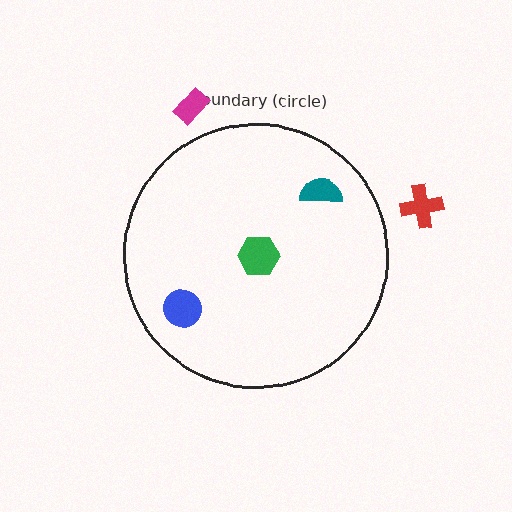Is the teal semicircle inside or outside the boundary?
Inside.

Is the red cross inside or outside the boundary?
Outside.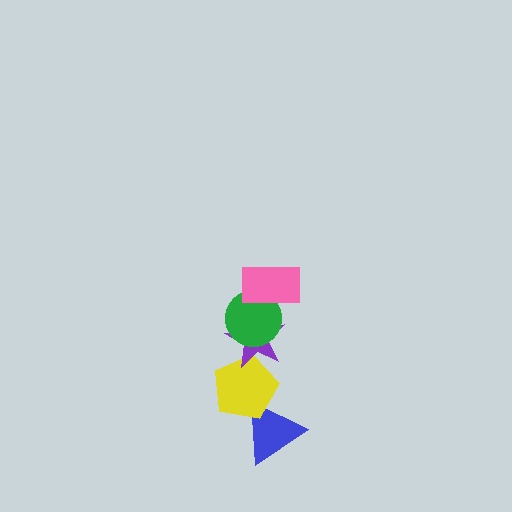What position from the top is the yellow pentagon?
The yellow pentagon is 4th from the top.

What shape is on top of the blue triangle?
The yellow pentagon is on top of the blue triangle.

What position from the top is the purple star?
The purple star is 3rd from the top.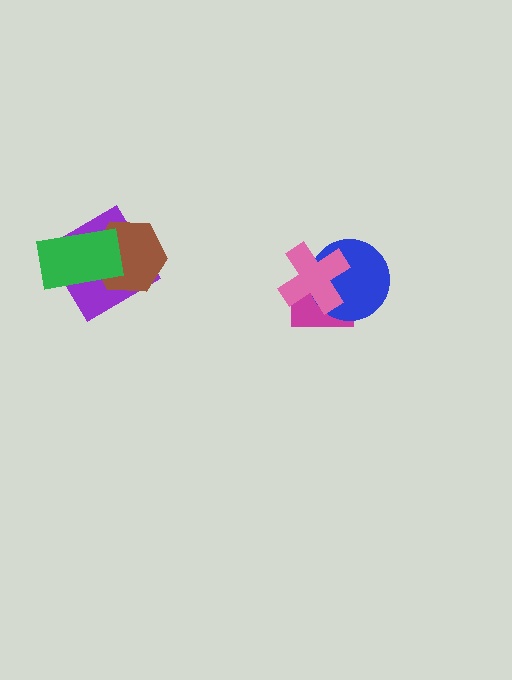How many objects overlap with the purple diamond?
2 objects overlap with the purple diamond.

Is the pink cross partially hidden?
No, no other shape covers it.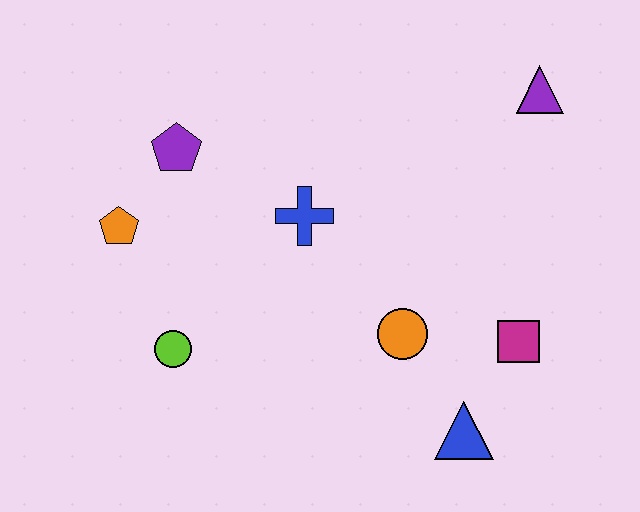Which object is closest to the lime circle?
The orange pentagon is closest to the lime circle.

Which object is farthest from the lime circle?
The purple triangle is farthest from the lime circle.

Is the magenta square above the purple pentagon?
No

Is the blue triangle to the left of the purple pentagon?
No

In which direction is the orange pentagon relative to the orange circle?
The orange pentagon is to the left of the orange circle.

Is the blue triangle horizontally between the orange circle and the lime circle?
No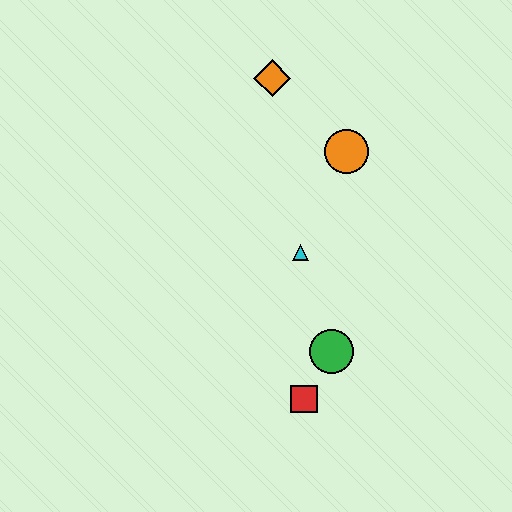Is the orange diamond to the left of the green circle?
Yes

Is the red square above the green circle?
No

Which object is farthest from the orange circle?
The red square is farthest from the orange circle.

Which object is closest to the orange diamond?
The orange circle is closest to the orange diamond.